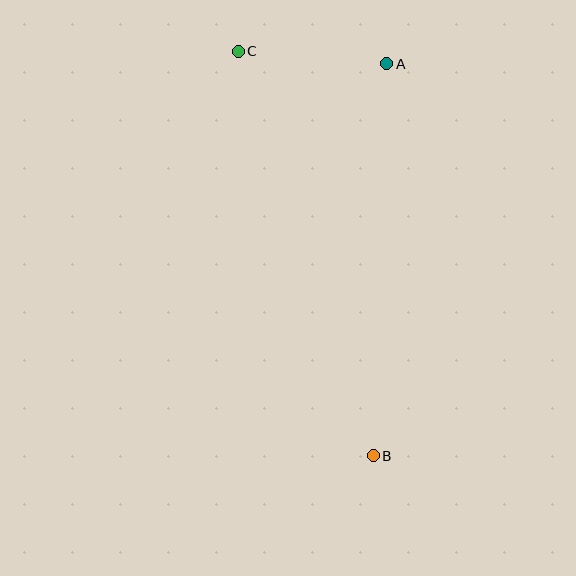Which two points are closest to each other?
Points A and C are closest to each other.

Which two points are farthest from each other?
Points B and C are farthest from each other.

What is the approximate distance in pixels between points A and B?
The distance between A and B is approximately 392 pixels.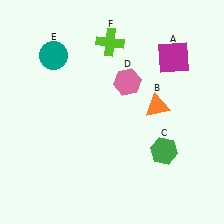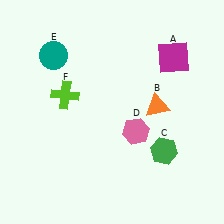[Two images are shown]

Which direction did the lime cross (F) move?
The lime cross (F) moved down.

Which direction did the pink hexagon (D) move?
The pink hexagon (D) moved down.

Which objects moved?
The objects that moved are: the pink hexagon (D), the lime cross (F).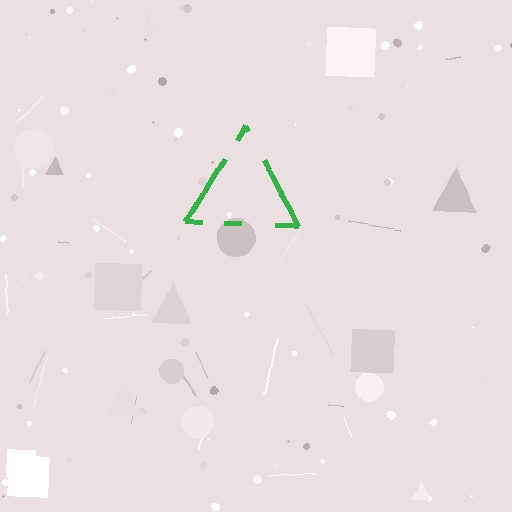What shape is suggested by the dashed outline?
The dashed outline suggests a triangle.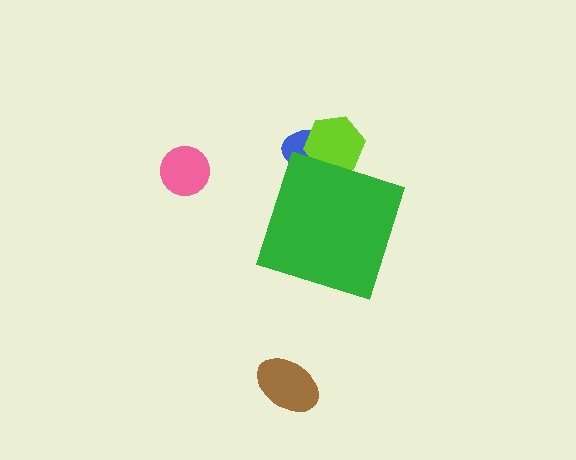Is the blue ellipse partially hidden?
Yes, the blue ellipse is partially hidden behind the green diamond.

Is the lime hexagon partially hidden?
Yes, the lime hexagon is partially hidden behind the green diamond.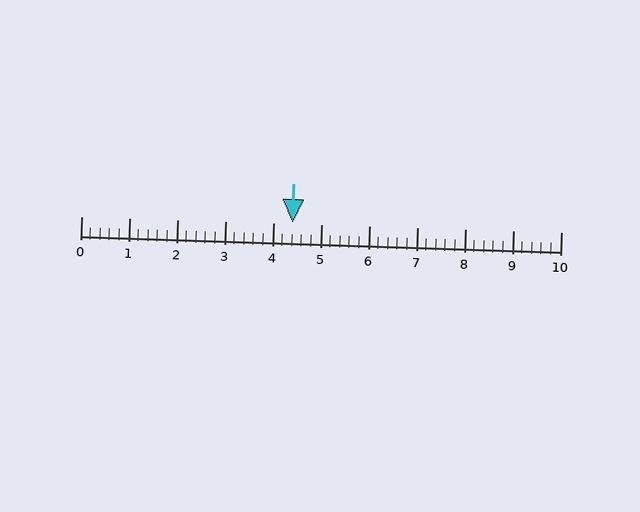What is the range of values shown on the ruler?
The ruler shows values from 0 to 10.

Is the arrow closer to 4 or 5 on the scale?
The arrow is closer to 4.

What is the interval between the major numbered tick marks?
The major tick marks are spaced 1 units apart.